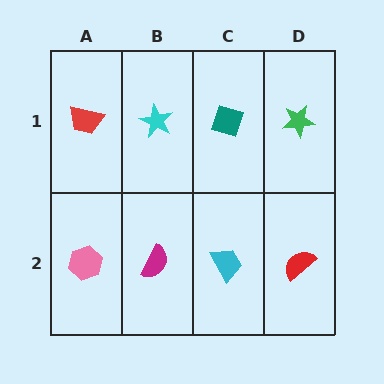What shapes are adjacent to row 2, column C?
A teal diamond (row 1, column C), a magenta semicircle (row 2, column B), a red semicircle (row 2, column D).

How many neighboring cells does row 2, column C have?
3.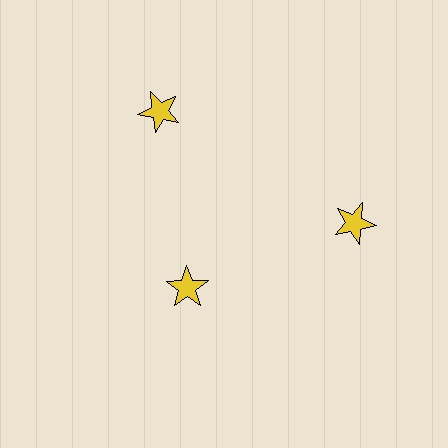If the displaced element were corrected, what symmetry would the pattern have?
It would have 3-fold rotational symmetry — the pattern would map onto itself every 120 degrees.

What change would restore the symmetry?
The symmetry would be restored by moving it outward, back onto the ring so that all 3 stars sit at equal angles and equal distance from the center.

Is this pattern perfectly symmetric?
No. The 3 yellow stars are arranged in a ring, but one element near the 7 o'clock position is pulled inward toward the center, breaking the 3-fold rotational symmetry.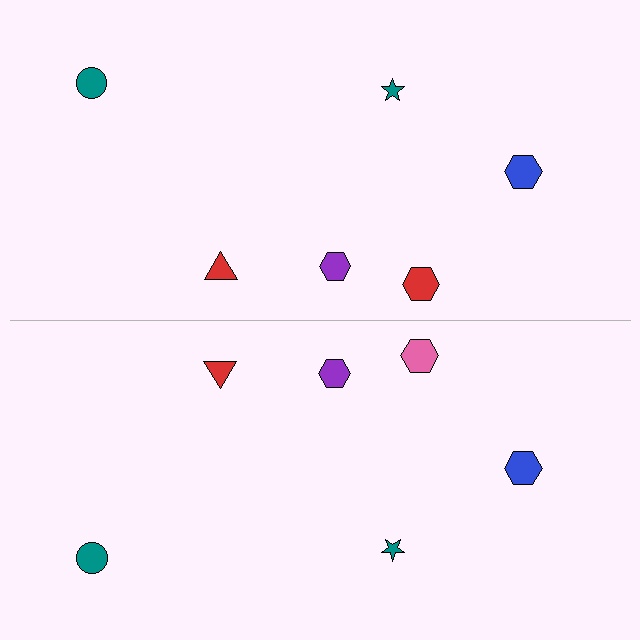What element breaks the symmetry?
The pink hexagon on the bottom side breaks the symmetry — its mirror counterpart is red.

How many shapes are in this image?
There are 12 shapes in this image.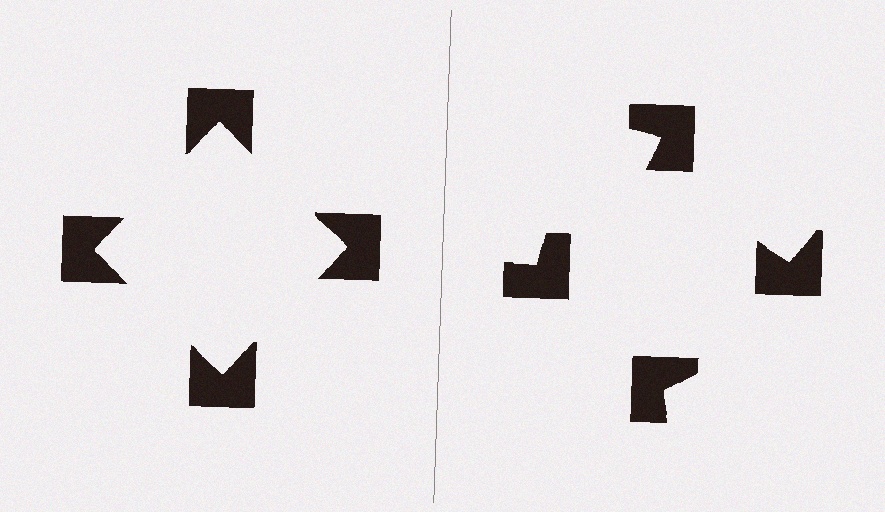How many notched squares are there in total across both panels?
8 — 4 on each side.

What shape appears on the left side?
An illusory square.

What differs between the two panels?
The notched squares are positioned identically on both sides; only the wedge orientations differ. On the left they align to a square; on the right they are misaligned.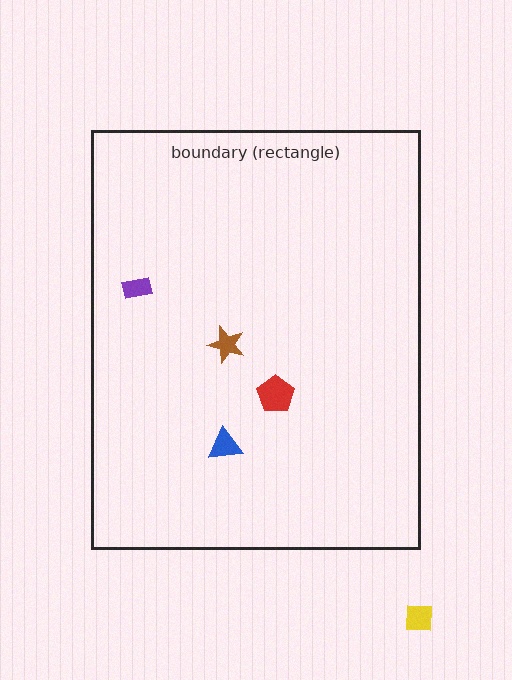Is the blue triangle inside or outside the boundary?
Inside.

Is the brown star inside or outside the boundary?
Inside.